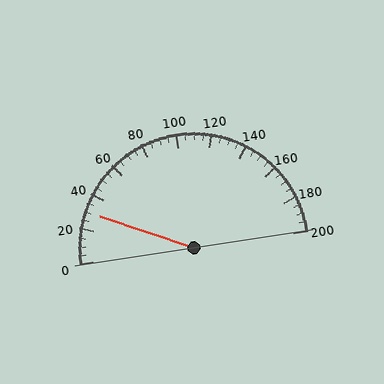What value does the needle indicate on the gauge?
The needle indicates approximately 30.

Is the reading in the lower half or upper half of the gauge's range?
The reading is in the lower half of the range (0 to 200).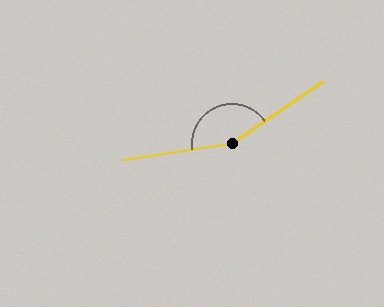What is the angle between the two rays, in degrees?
Approximately 154 degrees.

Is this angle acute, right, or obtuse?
It is obtuse.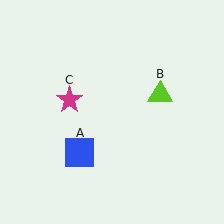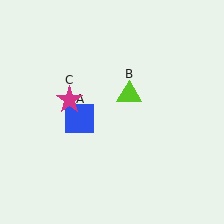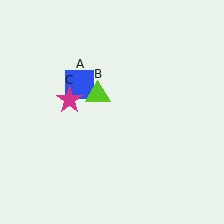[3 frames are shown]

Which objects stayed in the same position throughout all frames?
Magenta star (object C) remained stationary.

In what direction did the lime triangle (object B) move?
The lime triangle (object B) moved left.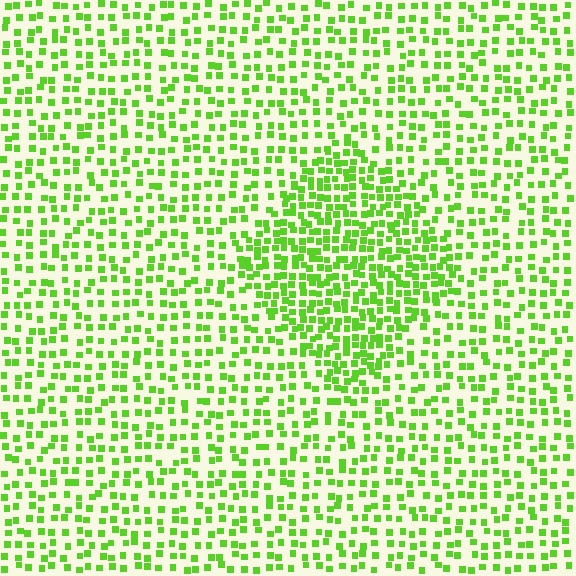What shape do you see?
I see a diamond.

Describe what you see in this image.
The image contains small lime elements arranged at two different densities. A diamond-shaped region is visible where the elements are more densely packed than the surrounding area.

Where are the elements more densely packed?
The elements are more densely packed inside the diamond boundary.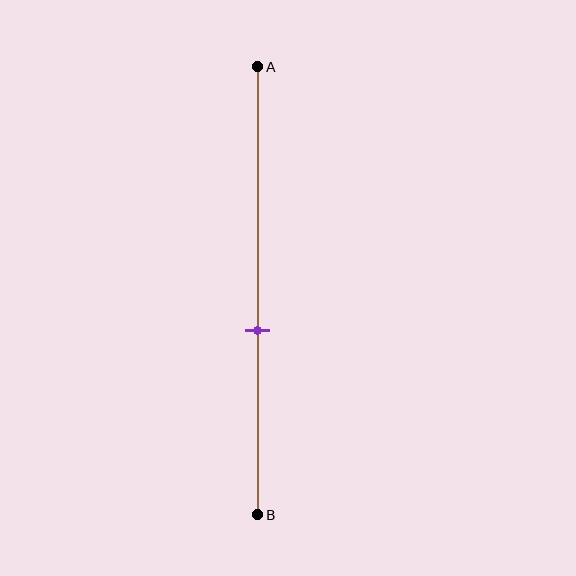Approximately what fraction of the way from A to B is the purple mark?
The purple mark is approximately 60% of the way from A to B.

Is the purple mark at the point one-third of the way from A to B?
No, the mark is at about 60% from A, not at the 33% one-third point.